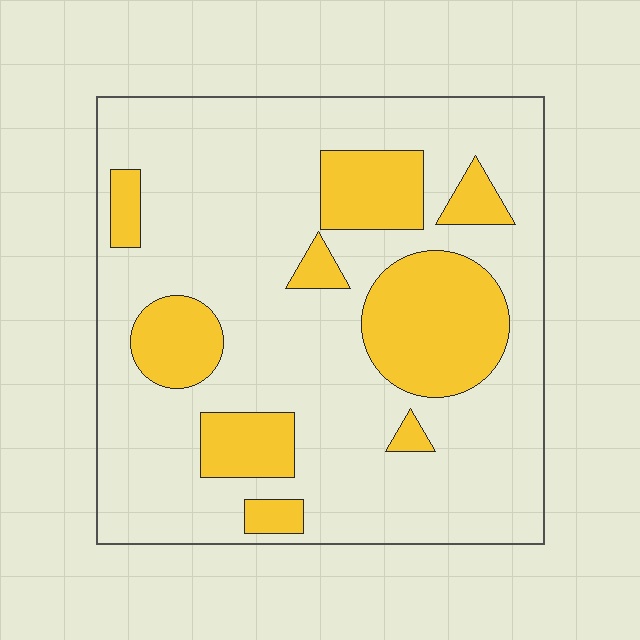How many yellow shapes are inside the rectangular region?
9.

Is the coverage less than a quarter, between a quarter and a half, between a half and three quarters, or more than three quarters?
Less than a quarter.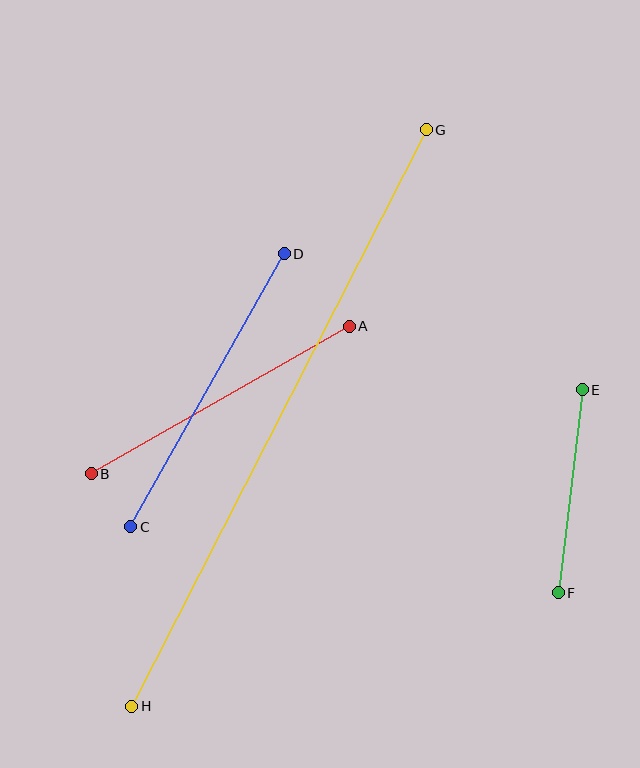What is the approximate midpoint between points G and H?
The midpoint is at approximately (279, 418) pixels.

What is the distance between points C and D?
The distance is approximately 314 pixels.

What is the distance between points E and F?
The distance is approximately 205 pixels.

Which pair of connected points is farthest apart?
Points G and H are farthest apart.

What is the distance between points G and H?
The distance is approximately 647 pixels.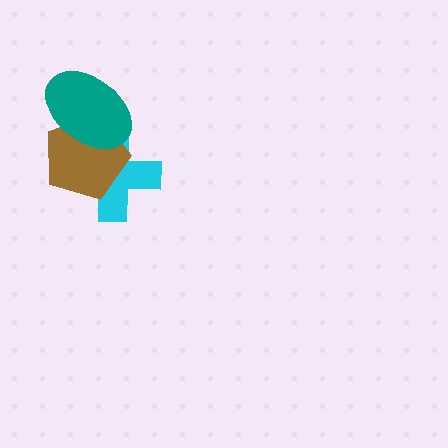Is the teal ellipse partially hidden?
No, no other shape covers it.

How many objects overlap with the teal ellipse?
2 objects overlap with the teal ellipse.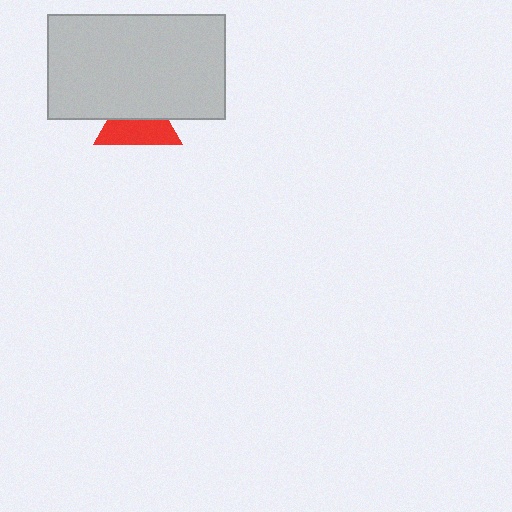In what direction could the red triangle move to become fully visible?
The red triangle could move down. That would shift it out from behind the light gray rectangle entirely.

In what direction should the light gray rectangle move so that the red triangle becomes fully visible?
The light gray rectangle should move up. That is the shortest direction to clear the overlap and leave the red triangle fully visible.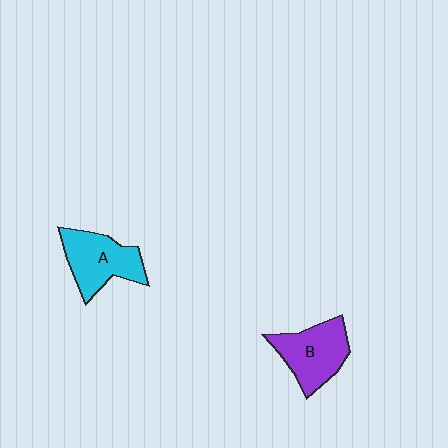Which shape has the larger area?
Shape A (cyan).